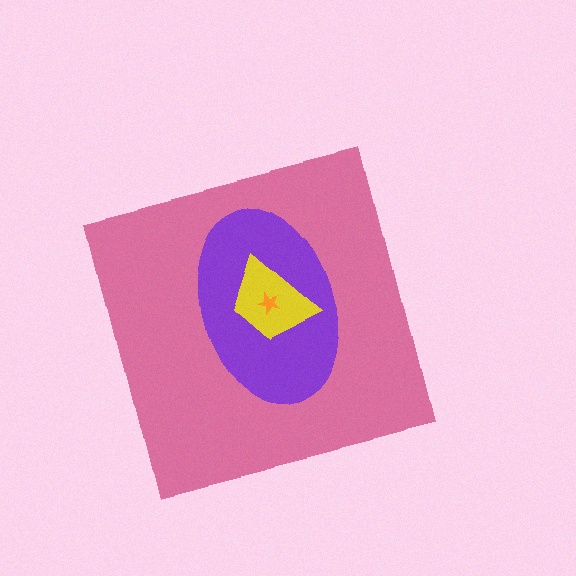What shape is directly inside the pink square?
The purple ellipse.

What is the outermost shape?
The pink square.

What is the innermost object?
The orange star.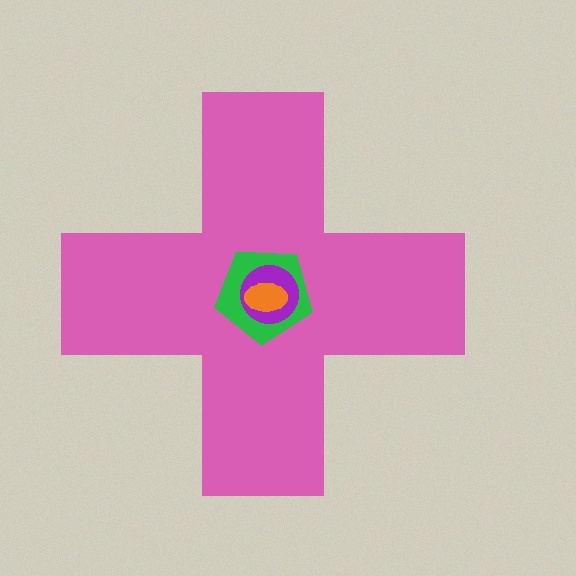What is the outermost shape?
The pink cross.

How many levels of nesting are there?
4.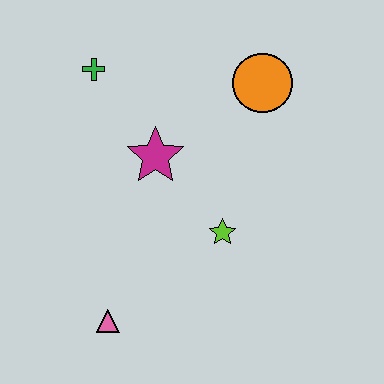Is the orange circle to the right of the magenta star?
Yes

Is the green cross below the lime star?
No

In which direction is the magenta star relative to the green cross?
The magenta star is below the green cross.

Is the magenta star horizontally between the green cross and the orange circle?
Yes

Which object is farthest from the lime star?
The green cross is farthest from the lime star.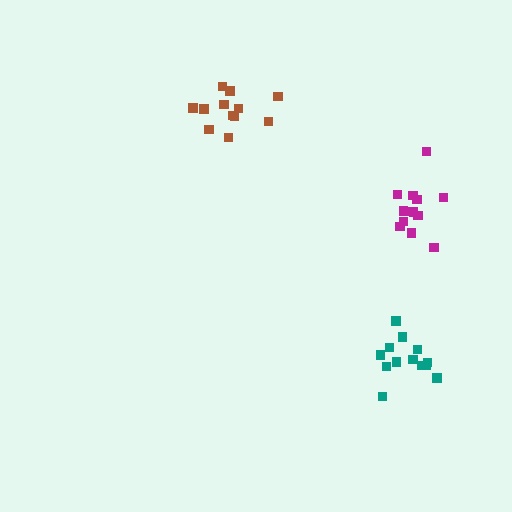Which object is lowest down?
The teal cluster is bottommost.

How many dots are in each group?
Group 1: 13 dots, Group 2: 13 dots, Group 3: 12 dots (38 total).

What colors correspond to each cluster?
The clusters are colored: magenta, teal, brown.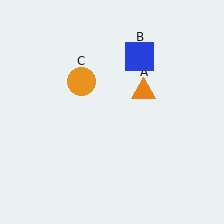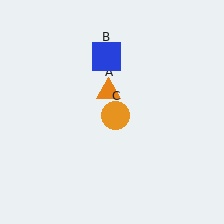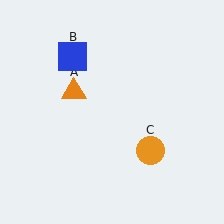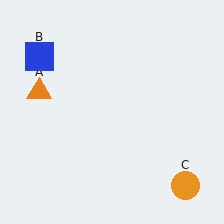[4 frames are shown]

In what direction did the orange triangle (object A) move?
The orange triangle (object A) moved left.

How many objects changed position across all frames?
3 objects changed position: orange triangle (object A), blue square (object B), orange circle (object C).